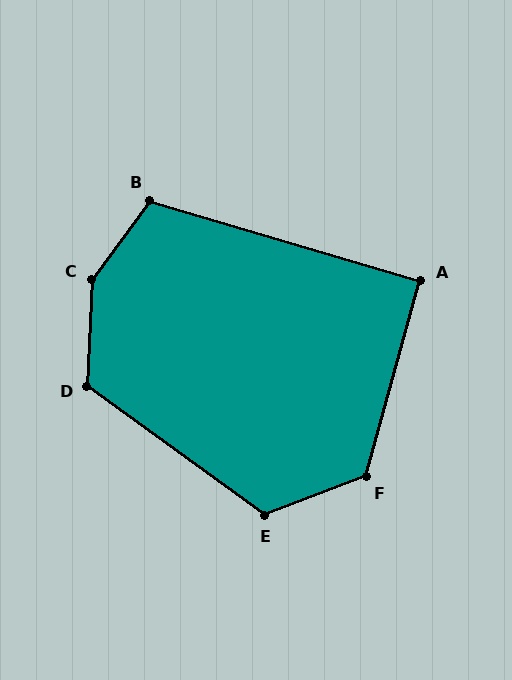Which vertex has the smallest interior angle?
A, at approximately 91 degrees.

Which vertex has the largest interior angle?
C, at approximately 146 degrees.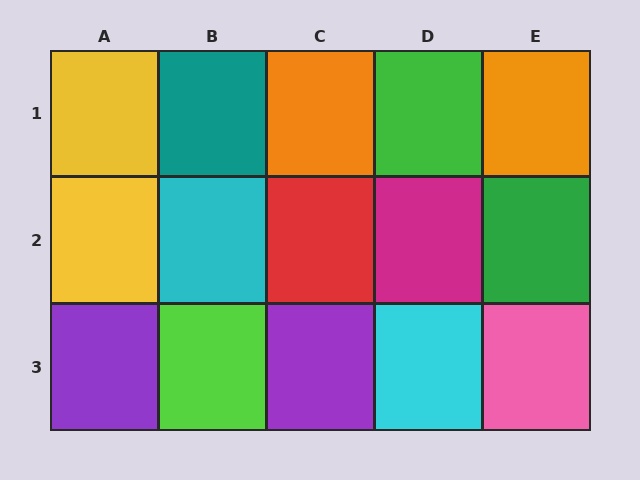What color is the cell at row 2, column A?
Yellow.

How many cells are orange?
2 cells are orange.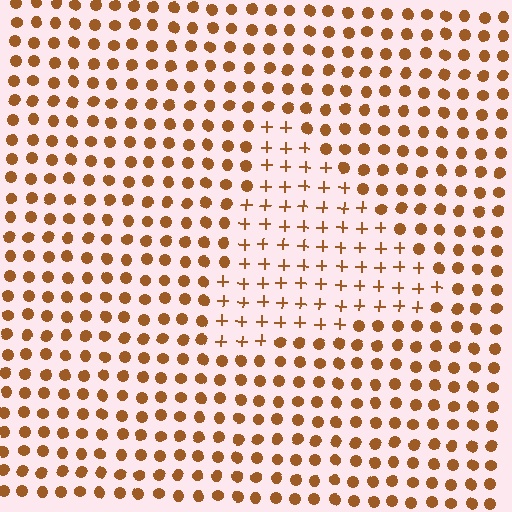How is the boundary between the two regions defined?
The boundary is defined by a change in element shape: plus signs inside vs. circles outside. All elements share the same color and spacing.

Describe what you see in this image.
The image is filled with small brown elements arranged in a uniform grid. A triangle-shaped region contains plus signs, while the surrounding area contains circles. The boundary is defined purely by the change in element shape.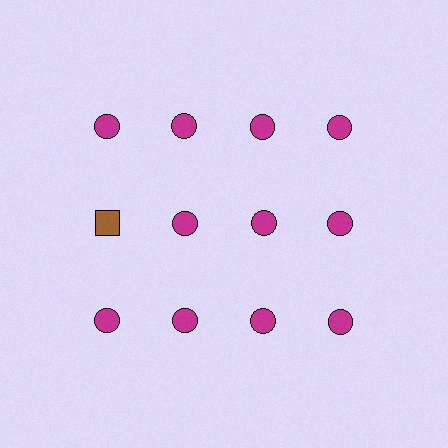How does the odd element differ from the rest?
It differs in both color (brown instead of magenta) and shape (square instead of circle).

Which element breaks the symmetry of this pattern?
The brown square in the second row, leftmost column breaks the symmetry. All other shapes are magenta circles.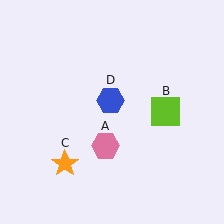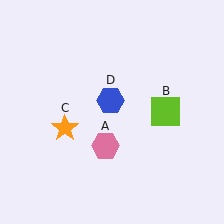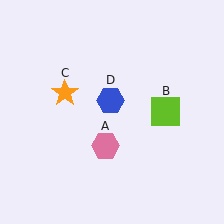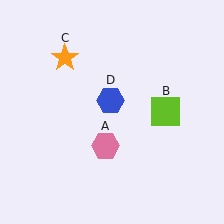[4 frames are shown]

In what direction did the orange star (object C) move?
The orange star (object C) moved up.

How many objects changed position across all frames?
1 object changed position: orange star (object C).